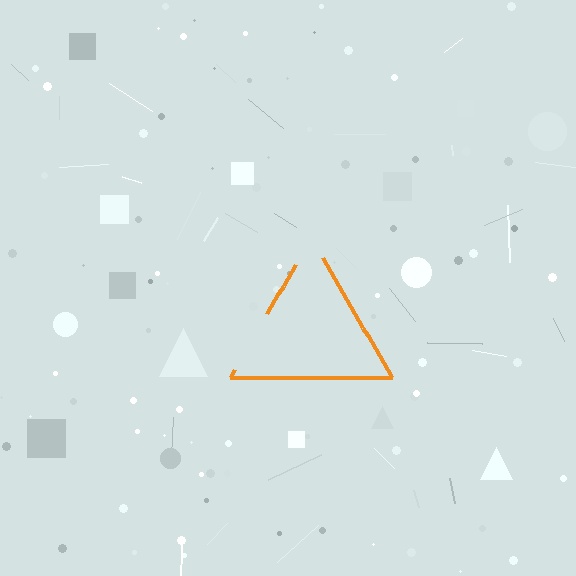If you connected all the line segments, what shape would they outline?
They would outline a triangle.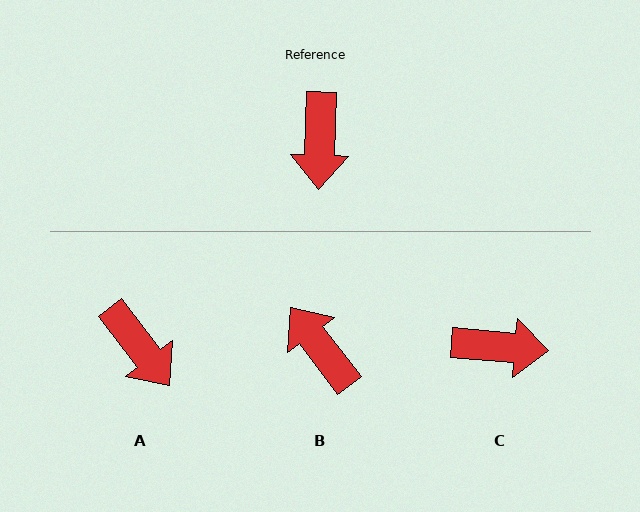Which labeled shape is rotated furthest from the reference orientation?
B, about 141 degrees away.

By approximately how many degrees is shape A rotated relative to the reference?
Approximately 40 degrees counter-clockwise.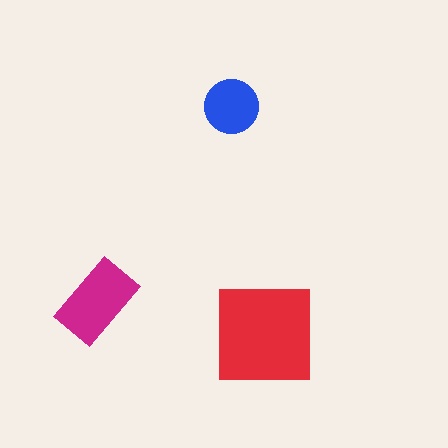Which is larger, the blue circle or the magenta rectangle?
The magenta rectangle.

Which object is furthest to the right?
The red square is rightmost.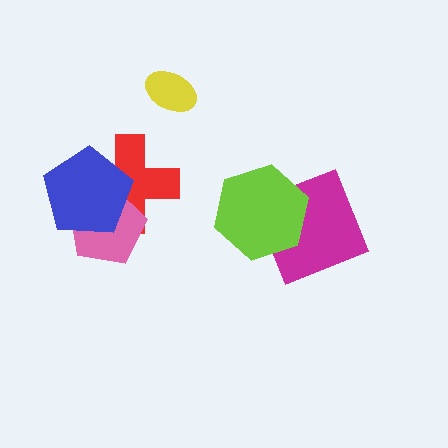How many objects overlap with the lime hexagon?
1 object overlaps with the lime hexagon.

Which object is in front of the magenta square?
The lime hexagon is in front of the magenta square.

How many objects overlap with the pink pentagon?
2 objects overlap with the pink pentagon.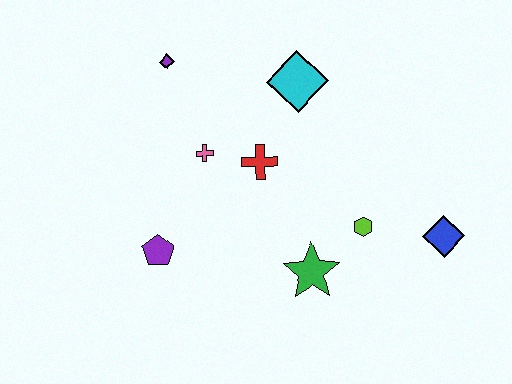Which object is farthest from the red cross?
The blue diamond is farthest from the red cross.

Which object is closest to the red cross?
The pink cross is closest to the red cross.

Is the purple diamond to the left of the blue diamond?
Yes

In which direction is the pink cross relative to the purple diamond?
The pink cross is below the purple diamond.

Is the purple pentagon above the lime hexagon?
No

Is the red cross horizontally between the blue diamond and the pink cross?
Yes